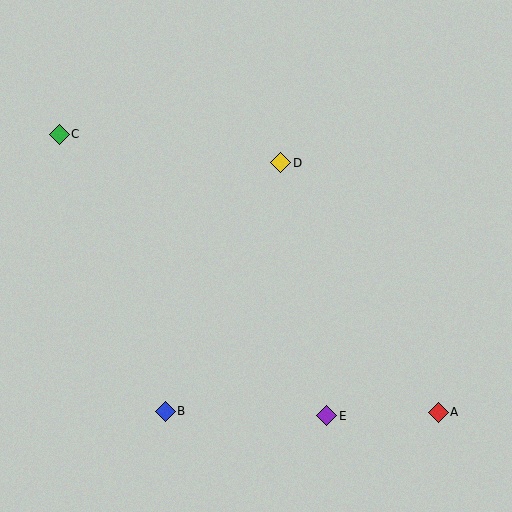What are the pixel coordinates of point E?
Point E is at (327, 416).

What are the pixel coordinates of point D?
Point D is at (281, 163).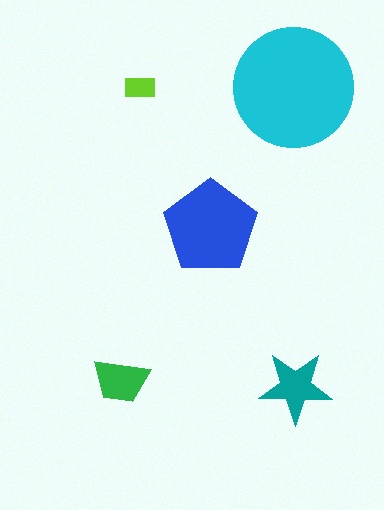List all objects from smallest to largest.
The lime rectangle, the green trapezoid, the teal star, the blue pentagon, the cyan circle.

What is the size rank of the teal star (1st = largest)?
3rd.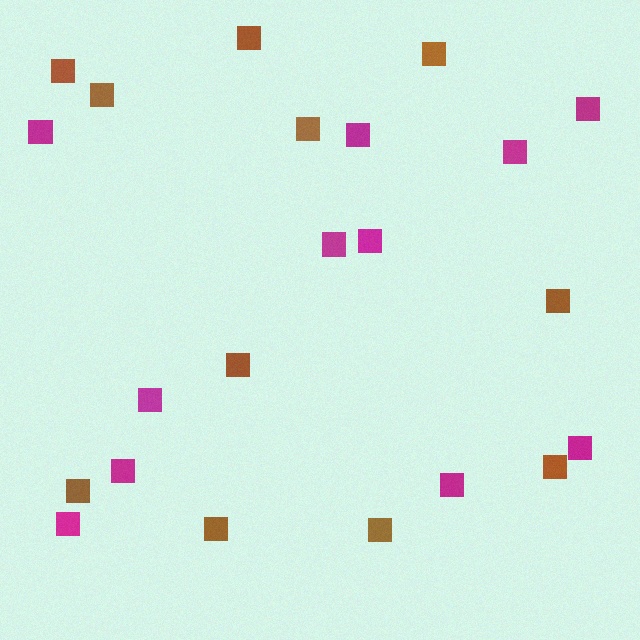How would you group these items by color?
There are 2 groups: one group of brown squares (11) and one group of magenta squares (11).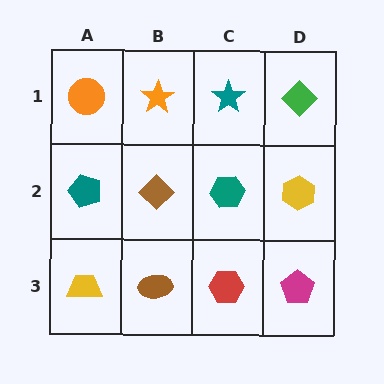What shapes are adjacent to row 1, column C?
A teal hexagon (row 2, column C), an orange star (row 1, column B), a green diamond (row 1, column D).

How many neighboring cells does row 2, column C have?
4.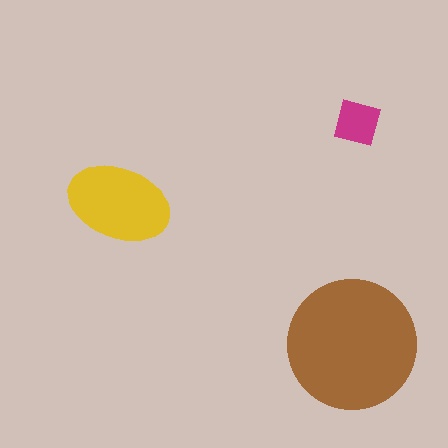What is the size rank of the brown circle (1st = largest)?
1st.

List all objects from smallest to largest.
The magenta square, the yellow ellipse, the brown circle.